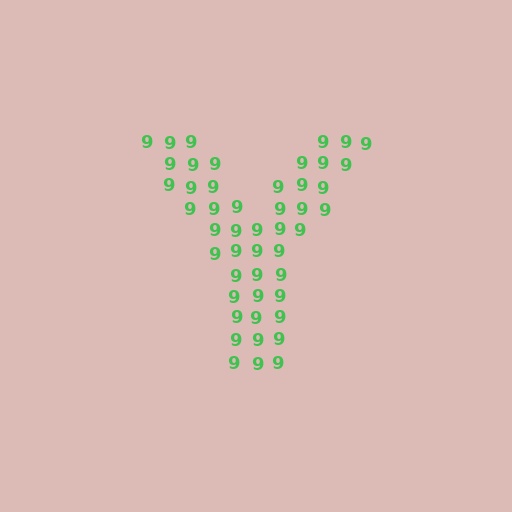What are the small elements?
The small elements are digit 9's.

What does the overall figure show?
The overall figure shows the letter Y.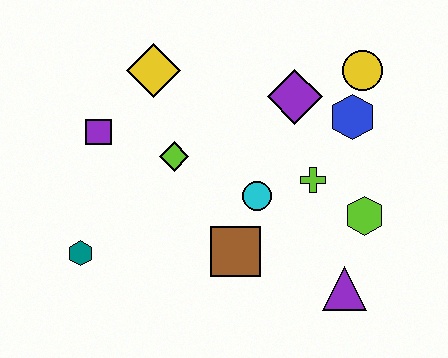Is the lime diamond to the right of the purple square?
Yes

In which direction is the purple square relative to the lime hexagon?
The purple square is to the left of the lime hexagon.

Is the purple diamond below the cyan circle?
No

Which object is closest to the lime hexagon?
The lime cross is closest to the lime hexagon.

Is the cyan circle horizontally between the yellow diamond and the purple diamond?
Yes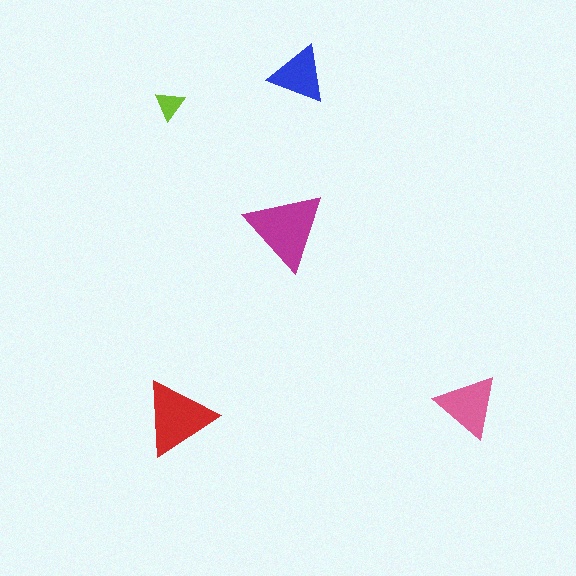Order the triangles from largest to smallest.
the magenta one, the red one, the pink one, the blue one, the lime one.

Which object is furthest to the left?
The lime triangle is leftmost.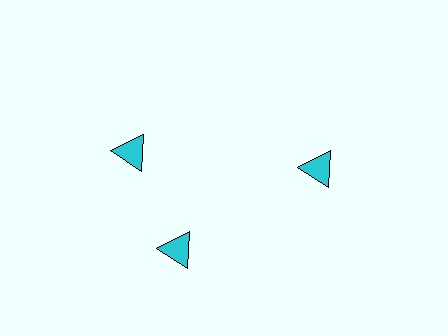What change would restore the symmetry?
The symmetry would be restored by rotating it back into even spacing with its neighbors so that all 3 triangles sit at equal angles and equal distance from the center.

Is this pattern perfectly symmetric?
No. The 3 cyan triangles are arranged in a ring, but one element near the 11 o'clock position is rotated out of alignment along the ring, breaking the 3-fold rotational symmetry.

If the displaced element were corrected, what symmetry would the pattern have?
It would have 3-fold rotational symmetry — the pattern would map onto itself every 120 degrees.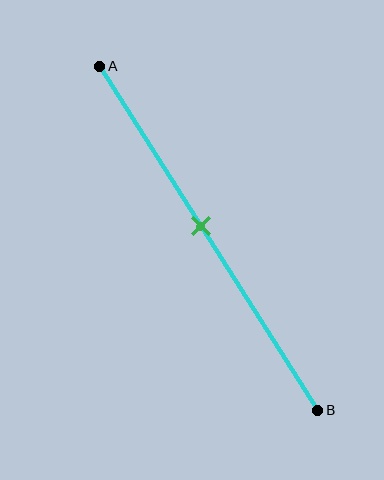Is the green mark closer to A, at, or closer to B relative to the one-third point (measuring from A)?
The green mark is closer to point B than the one-third point of segment AB.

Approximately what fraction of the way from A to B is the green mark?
The green mark is approximately 45% of the way from A to B.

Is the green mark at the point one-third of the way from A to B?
No, the mark is at about 45% from A, not at the 33% one-third point.